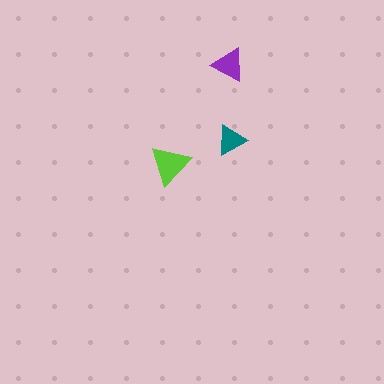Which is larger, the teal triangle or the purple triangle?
The purple one.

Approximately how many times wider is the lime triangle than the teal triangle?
About 1.5 times wider.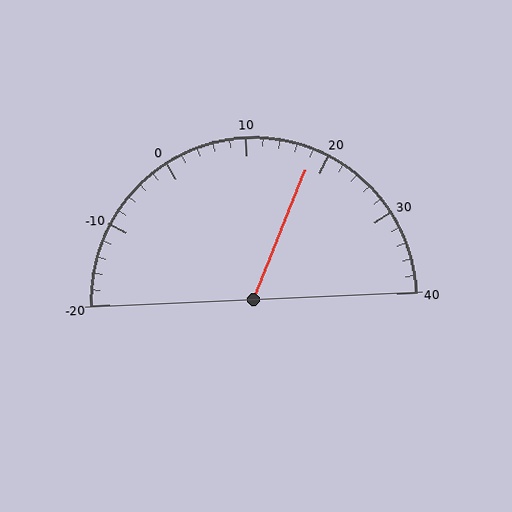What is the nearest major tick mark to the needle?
The nearest major tick mark is 20.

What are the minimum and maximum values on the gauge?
The gauge ranges from -20 to 40.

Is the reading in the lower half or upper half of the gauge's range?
The reading is in the upper half of the range (-20 to 40).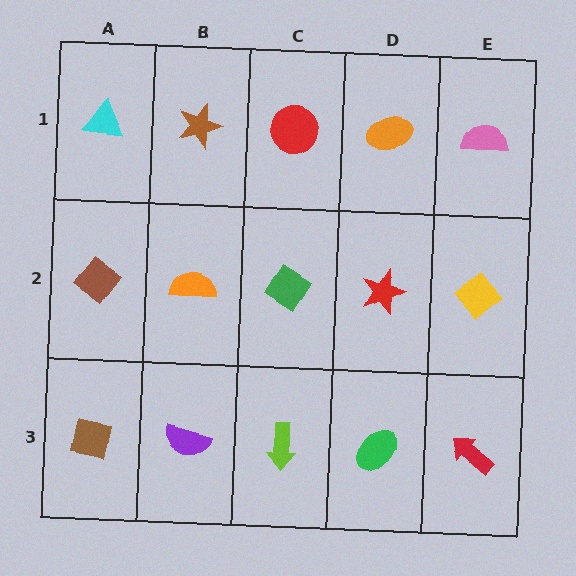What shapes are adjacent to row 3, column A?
A brown diamond (row 2, column A), a purple semicircle (row 3, column B).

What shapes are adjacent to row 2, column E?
A pink semicircle (row 1, column E), a red arrow (row 3, column E), a red star (row 2, column D).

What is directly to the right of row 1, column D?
A pink semicircle.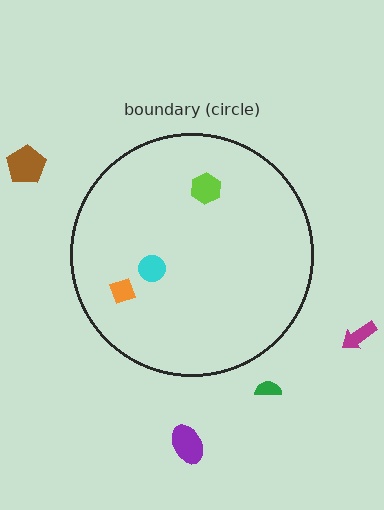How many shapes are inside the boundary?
3 inside, 4 outside.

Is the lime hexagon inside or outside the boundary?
Inside.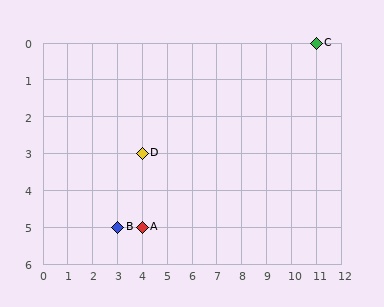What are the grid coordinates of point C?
Point C is at grid coordinates (11, 0).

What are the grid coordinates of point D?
Point D is at grid coordinates (4, 3).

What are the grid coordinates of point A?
Point A is at grid coordinates (4, 5).